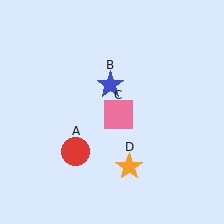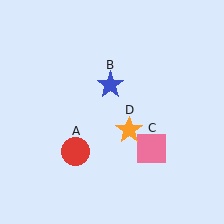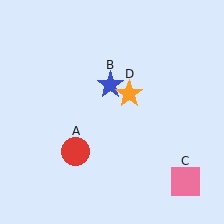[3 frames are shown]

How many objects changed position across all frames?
2 objects changed position: pink square (object C), orange star (object D).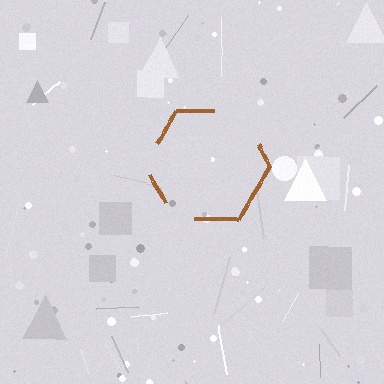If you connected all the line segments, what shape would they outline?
They would outline a hexagon.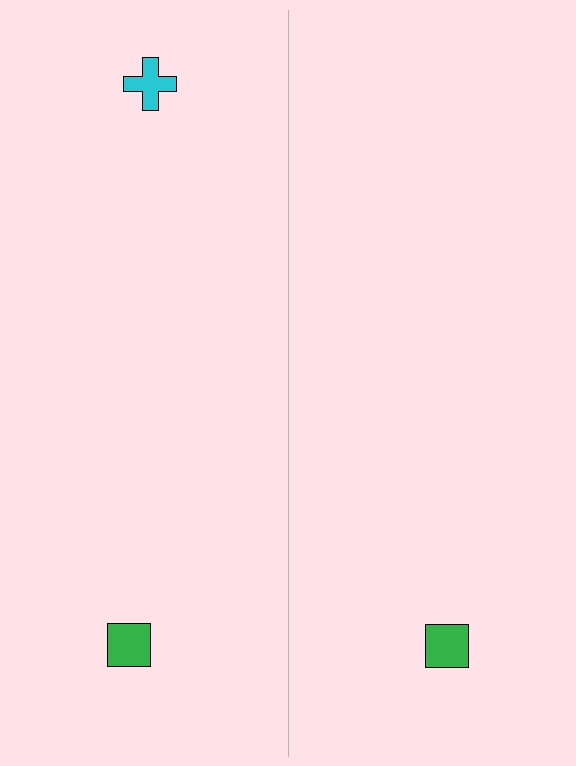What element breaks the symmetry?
A cyan cross is missing from the right side.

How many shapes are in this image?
There are 3 shapes in this image.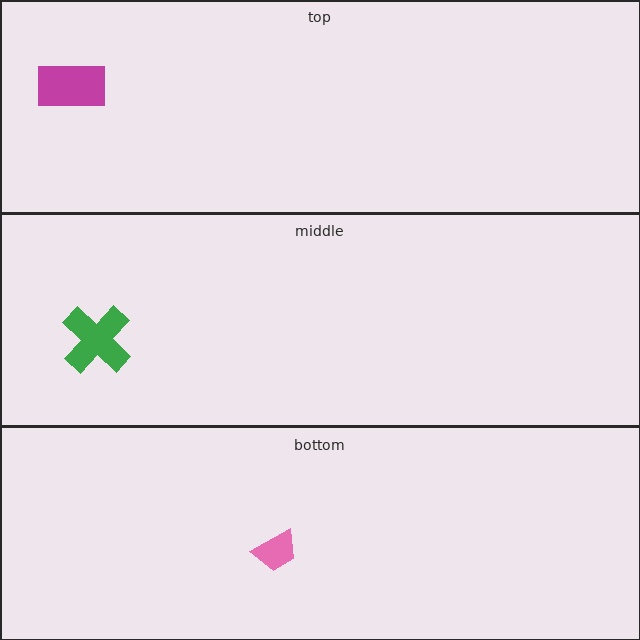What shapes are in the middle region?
The green cross.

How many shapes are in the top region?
1.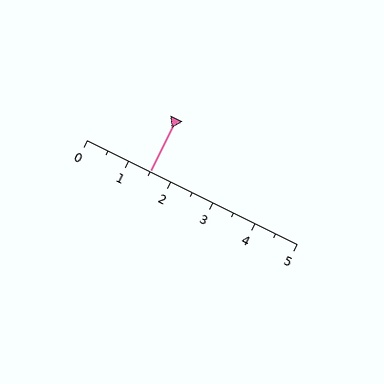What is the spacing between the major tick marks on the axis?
The major ticks are spaced 1 apart.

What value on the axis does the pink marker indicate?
The marker indicates approximately 1.5.